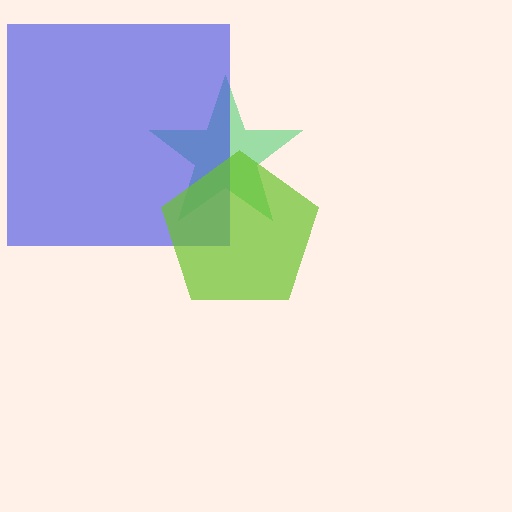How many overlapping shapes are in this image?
There are 3 overlapping shapes in the image.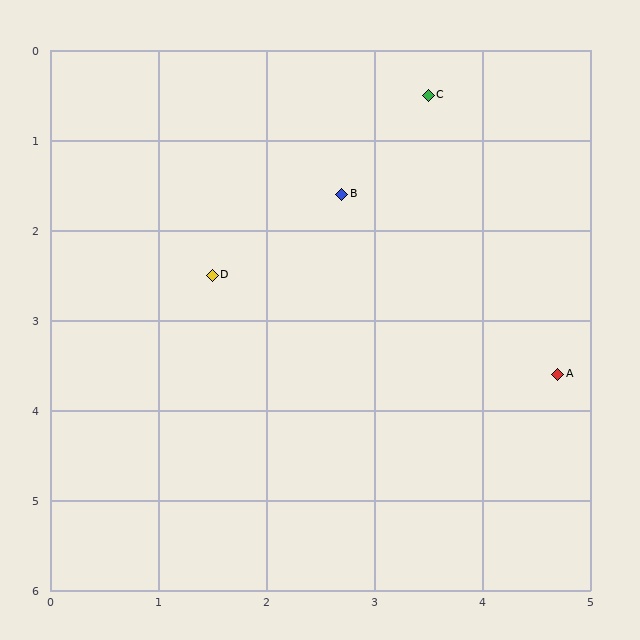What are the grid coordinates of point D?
Point D is at approximately (1.5, 2.5).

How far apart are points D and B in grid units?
Points D and B are about 1.5 grid units apart.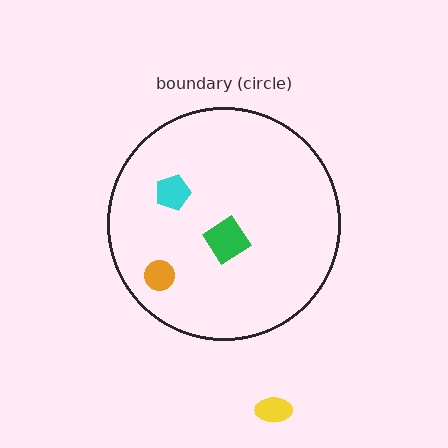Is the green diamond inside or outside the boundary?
Inside.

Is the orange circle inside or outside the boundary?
Inside.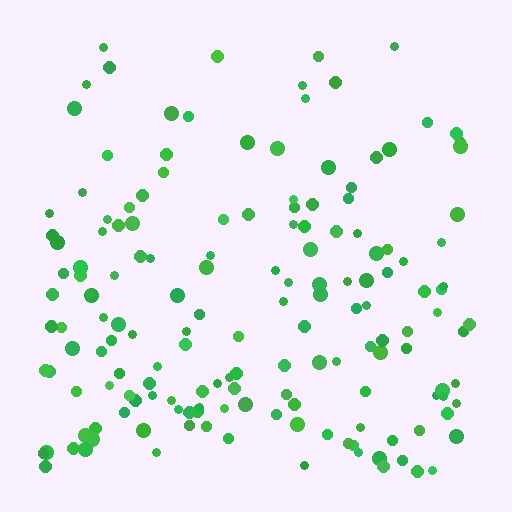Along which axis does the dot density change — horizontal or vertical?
Vertical.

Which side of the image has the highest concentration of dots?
The bottom.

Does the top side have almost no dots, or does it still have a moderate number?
Still a moderate number, just noticeably fewer than the bottom.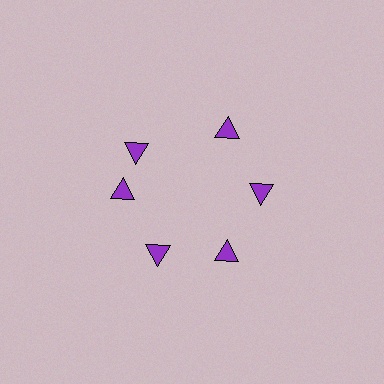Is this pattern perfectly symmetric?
No. The 6 purple triangles are arranged in a ring, but one element near the 11 o'clock position is rotated out of alignment along the ring, breaking the 6-fold rotational symmetry.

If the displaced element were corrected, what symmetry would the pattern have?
It would have 6-fold rotational symmetry — the pattern would map onto itself every 60 degrees.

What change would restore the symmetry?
The symmetry would be restored by rotating it back into even spacing with its neighbors so that all 6 triangles sit at equal angles and equal distance from the center.